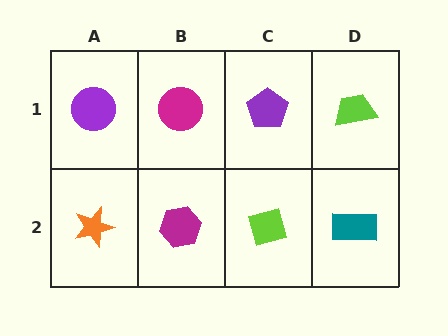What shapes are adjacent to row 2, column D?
A lime trapezoid (row 1, column D), a lime diamond (row 2, column C).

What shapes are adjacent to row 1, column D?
A teal rectangle (row 2, column D), a purple pentagon (row 1, column C).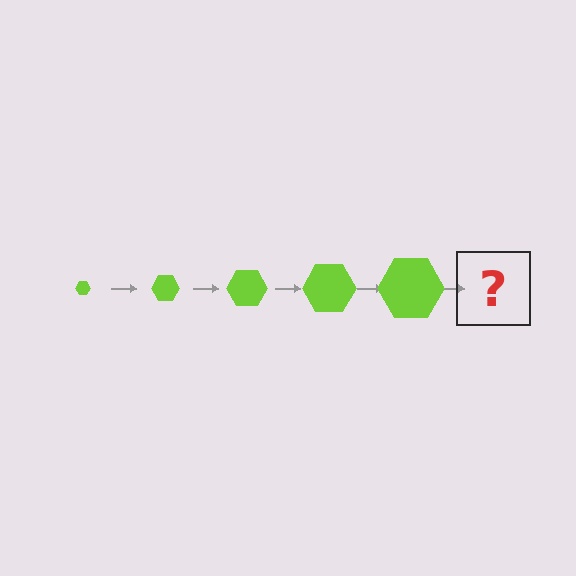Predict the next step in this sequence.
The next step is a lime hexagon, larger than the previous one.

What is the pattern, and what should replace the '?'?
The pattern is that the hexagon gets progressively larger each step. The '?' should be a lime hexagon, larger than the previous one.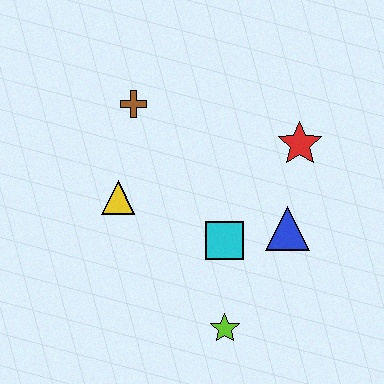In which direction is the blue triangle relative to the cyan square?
The blue triangle is to the right of the cyan square.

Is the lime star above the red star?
No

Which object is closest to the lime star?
The cyan square is closest to the lime star.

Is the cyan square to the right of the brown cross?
Yes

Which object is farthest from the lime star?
The brown cross is farthest from the lime star.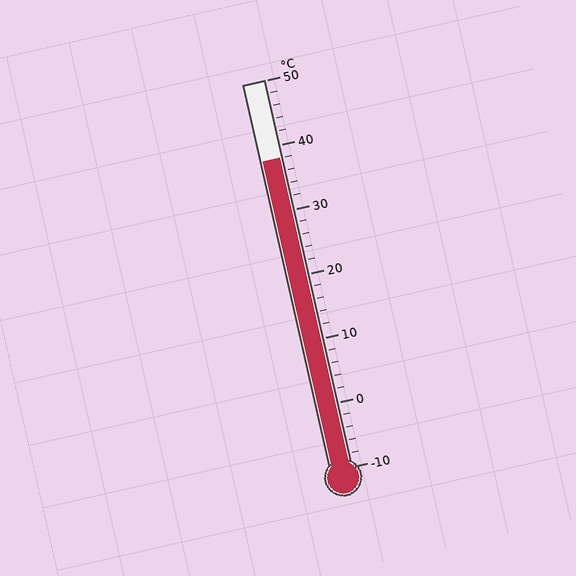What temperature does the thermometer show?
The thermometer shows approximately 38°C.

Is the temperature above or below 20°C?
The temperature is above 20°C.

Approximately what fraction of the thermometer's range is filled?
The thermometer is filled to approximately 80% of its range.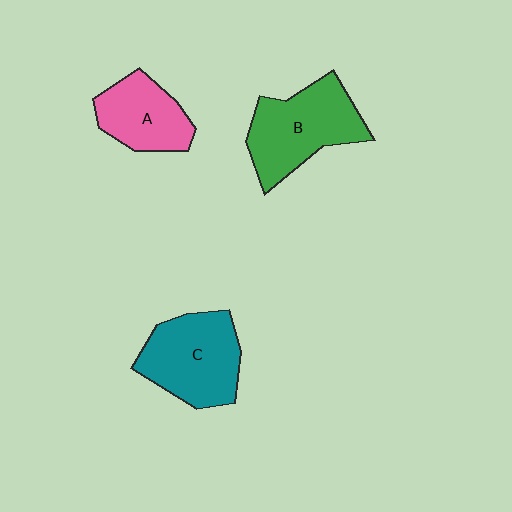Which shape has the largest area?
Shape B (green).